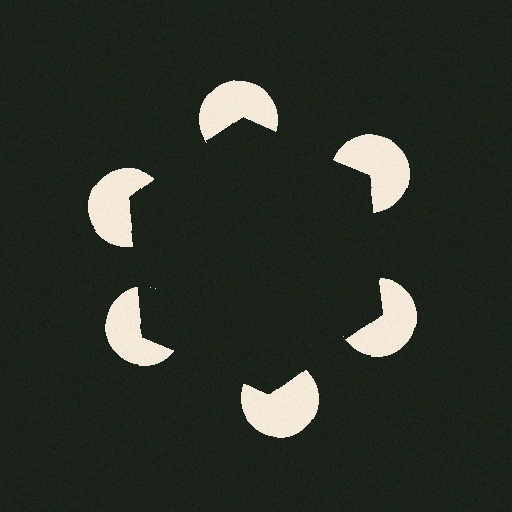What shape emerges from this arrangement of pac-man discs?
An illusory hexagon — its edges are inferred from the aligned wedge cuts in the pac-man discs, not physically drawn.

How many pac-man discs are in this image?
There are 6 — one at each vertex of the illusory hexagon.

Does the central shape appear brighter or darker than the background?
It typically appears slightly darker than the background, even though no actual brightness change is drawn.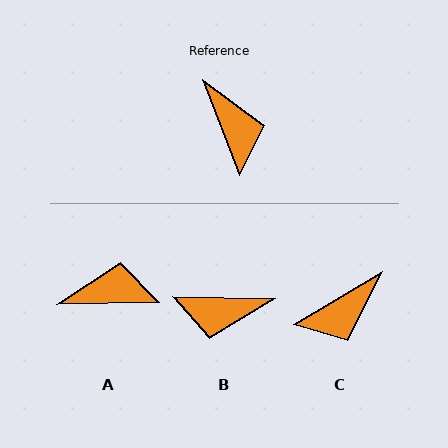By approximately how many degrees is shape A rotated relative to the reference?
Approximately 70 degrees counter-clockwise.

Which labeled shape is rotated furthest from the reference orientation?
B, about 112 degrees away.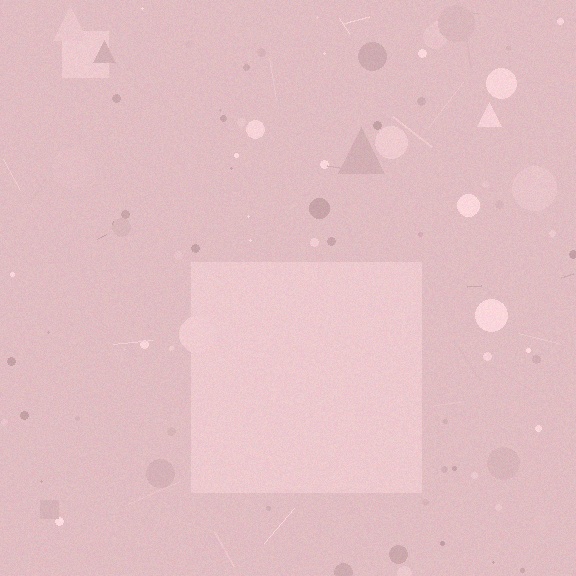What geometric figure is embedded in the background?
A square is embedded in the background.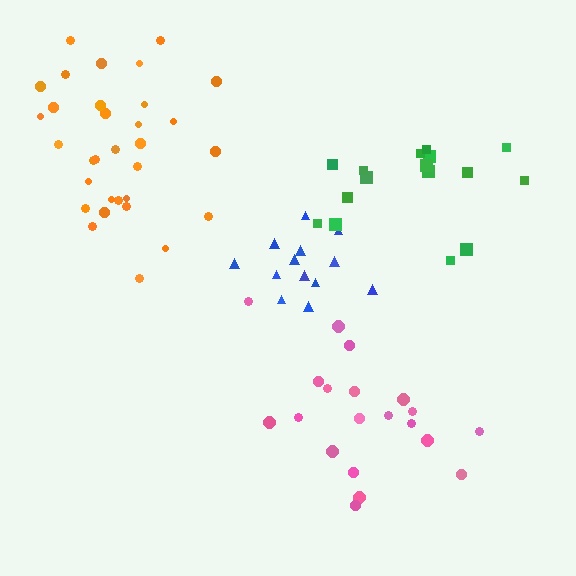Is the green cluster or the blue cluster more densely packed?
Green.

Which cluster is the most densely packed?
Orange.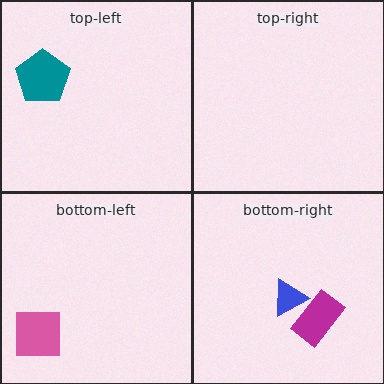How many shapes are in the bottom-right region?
2.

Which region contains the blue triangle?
The bottom-right region.